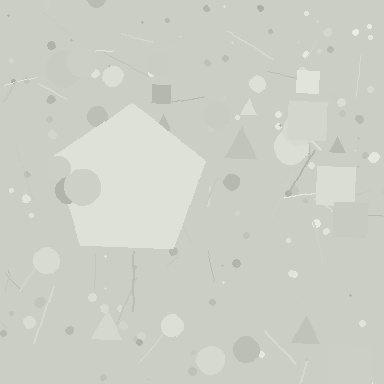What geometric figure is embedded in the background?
A pentagon is embedded in the background.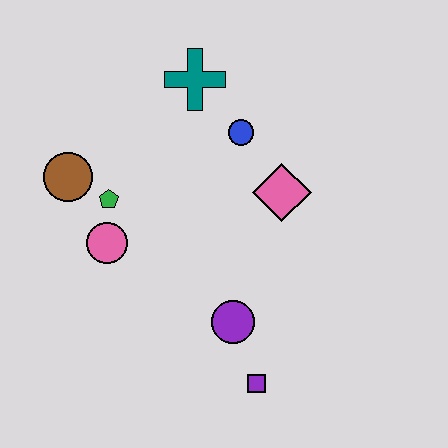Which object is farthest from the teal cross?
The purple square is farthest from the teal cross.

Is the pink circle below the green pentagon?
Yes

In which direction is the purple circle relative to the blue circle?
The purple circle is below the blue circle.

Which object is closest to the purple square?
The purple circle is closest to the purple square.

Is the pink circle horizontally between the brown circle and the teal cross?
Yes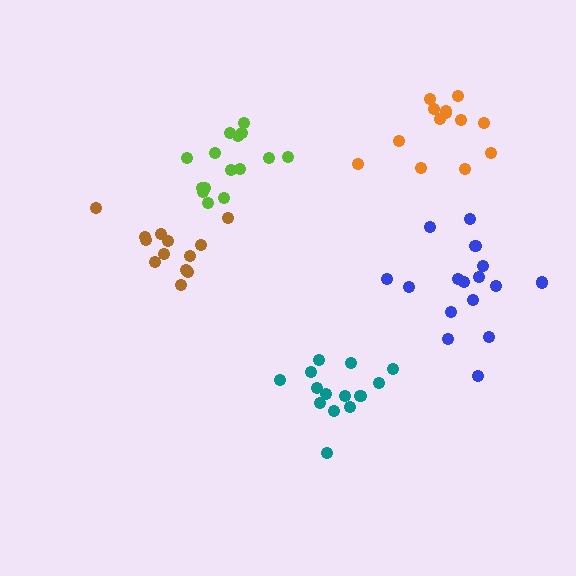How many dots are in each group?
Group 1: 15 dots, Group 2: 15 dots, Group 3: 13 dots, Group 4: 16 dots, Group 5: 13 dots (72 total).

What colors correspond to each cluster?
The clusters are colored: lime, teal, orange, blue, brown.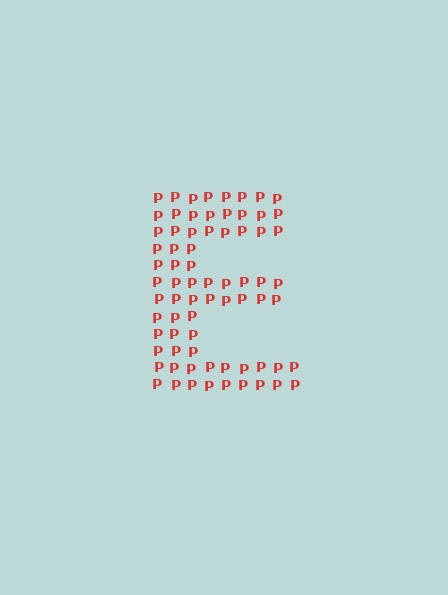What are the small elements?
The small elements are letter P's.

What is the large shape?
The large shape is the letter E.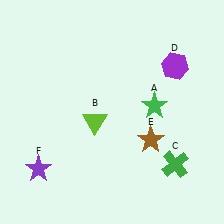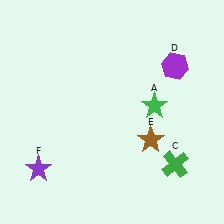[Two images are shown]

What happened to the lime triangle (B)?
The lime triangle (B) was removed in Image 2. It was in the bottom-left area of Image 1.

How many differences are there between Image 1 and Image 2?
There is 1 difference between the two images.